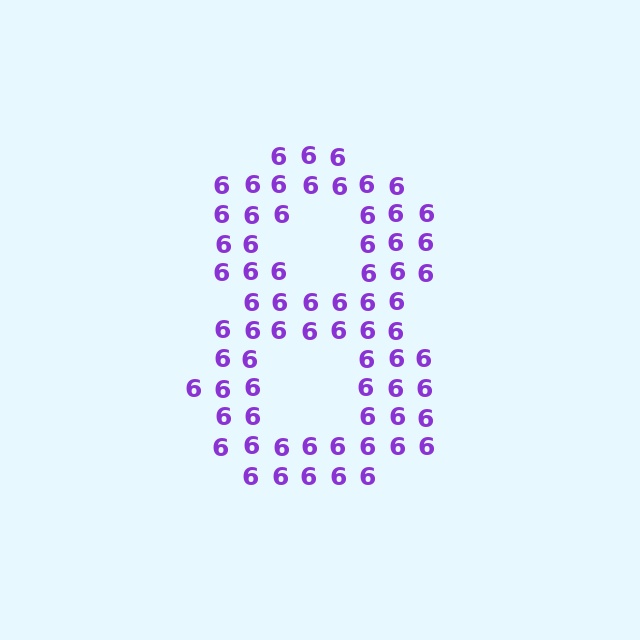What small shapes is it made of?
It is made of small digit 6's.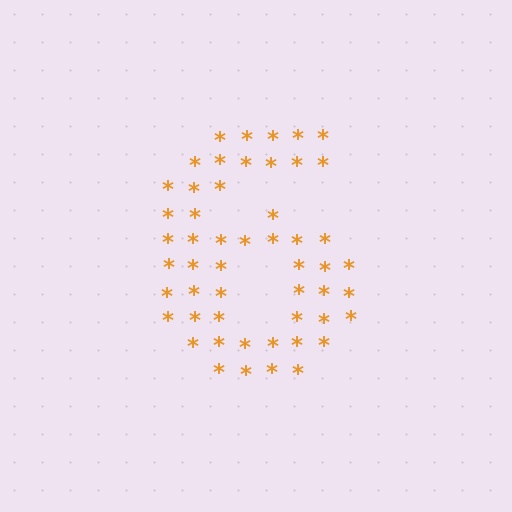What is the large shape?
The large shape is the digit 6.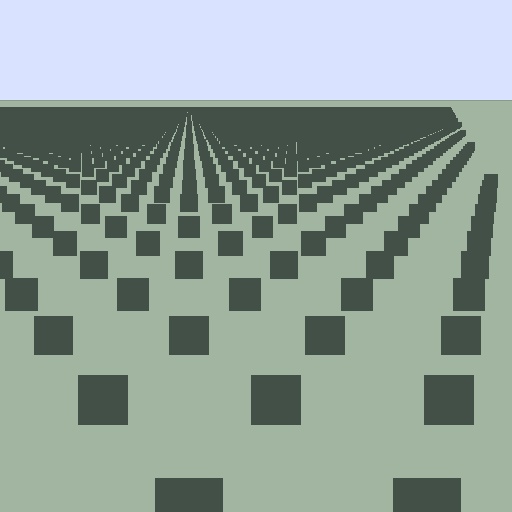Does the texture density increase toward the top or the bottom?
Density increases toward the top.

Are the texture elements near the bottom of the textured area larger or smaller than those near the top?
Larger. Near the bottom, elements are closer to the viewer and appear at a bigger on-screen size.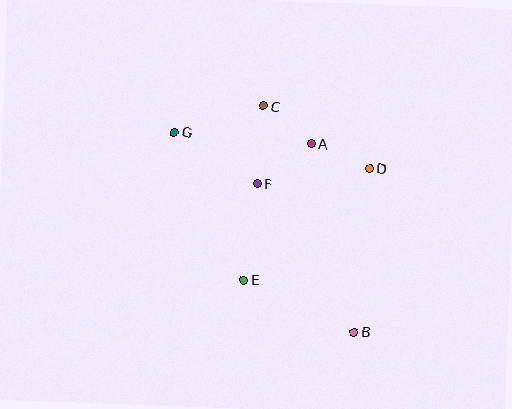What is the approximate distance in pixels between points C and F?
The distance between C and F is approximately 78 pixels.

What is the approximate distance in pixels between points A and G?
The distance between A and G is approximately 137 pixels.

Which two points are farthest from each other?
Points B and G are farthest from each other.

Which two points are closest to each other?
Points A and C are closest to each other.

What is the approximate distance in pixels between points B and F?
The distance between B and F is approximately 177 pixels.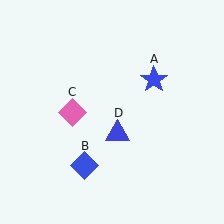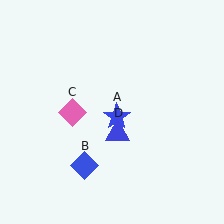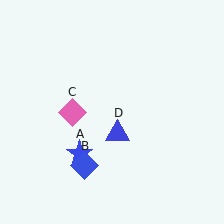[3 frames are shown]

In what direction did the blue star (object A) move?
The blue star (object A) moved down and to the left.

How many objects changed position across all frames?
1 object changed position: blue star (object A).